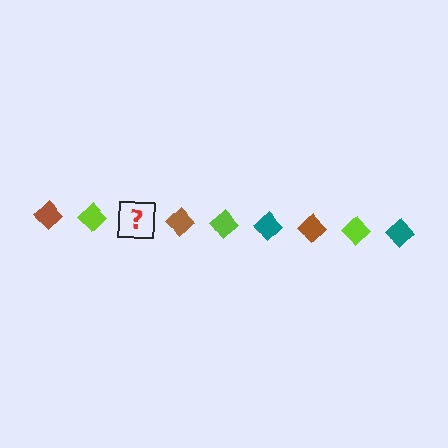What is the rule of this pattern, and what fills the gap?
The rule is that the pattern cycles through brown, lime, teal diamonds. The gap should be filled with a teal diamond.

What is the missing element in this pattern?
The missing element is a teal diamond.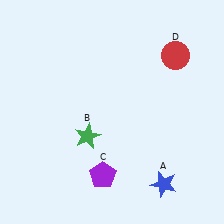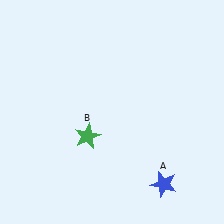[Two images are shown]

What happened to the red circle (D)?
The red circle (D) was removed in Image 2. It was in the top-right area of Image 1.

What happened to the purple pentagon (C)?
The purple pentagon (C) was removed in Image 2. It was in the bottom-left area of Image 1.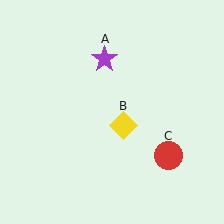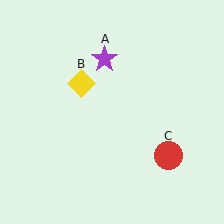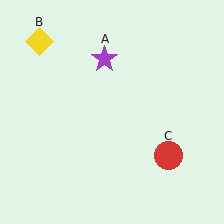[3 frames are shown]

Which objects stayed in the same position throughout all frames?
Purple star (object A) and red circle (object C) remained stationary.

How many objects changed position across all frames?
1 object changed position: yellow diamond (object B).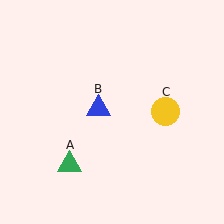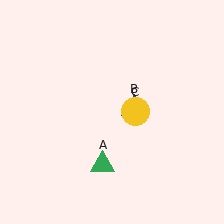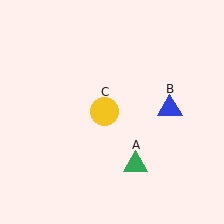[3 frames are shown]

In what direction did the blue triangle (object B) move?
The blue triangle (object B) moved right.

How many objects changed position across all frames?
3 objects changed position: green triangle (object A), blue triangle (object B), yellow circle (object C).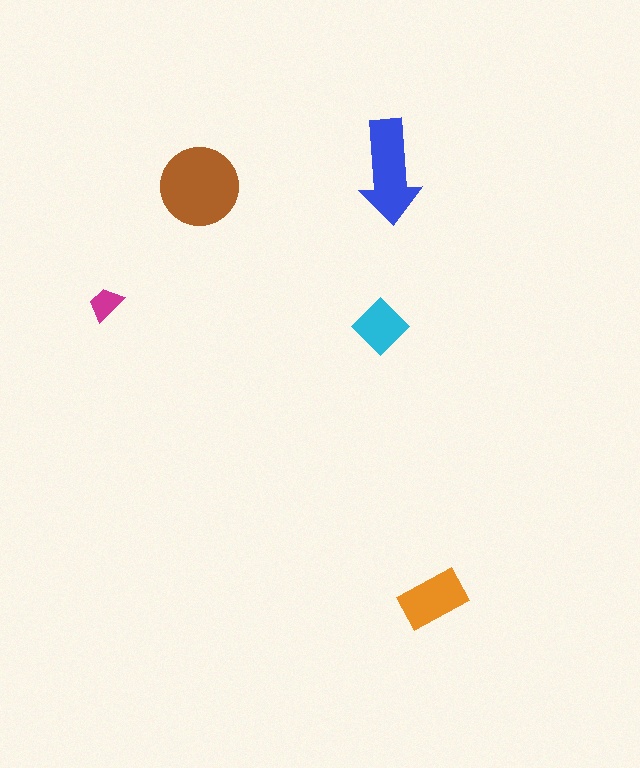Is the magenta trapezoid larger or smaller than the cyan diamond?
Smaller.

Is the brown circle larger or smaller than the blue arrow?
Larger.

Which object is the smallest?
The magenta trapezoid.